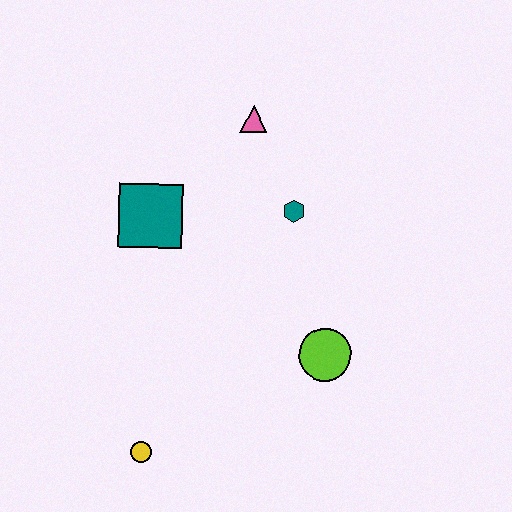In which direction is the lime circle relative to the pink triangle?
The lime circle is below the pink triangle.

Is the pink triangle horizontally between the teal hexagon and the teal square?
Yes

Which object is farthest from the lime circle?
The pink triangle is farthest from the lime circle.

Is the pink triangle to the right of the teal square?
Yes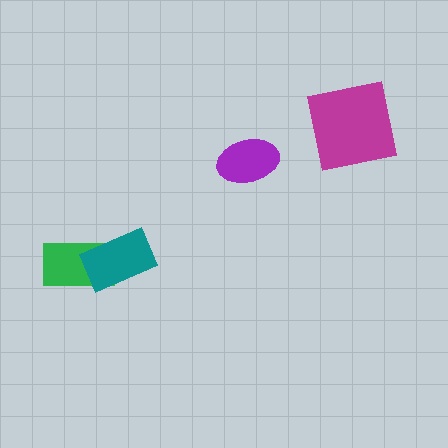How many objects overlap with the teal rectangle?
1 object overlaps with the teal rectangle.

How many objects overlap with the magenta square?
0 objects overlap with the magenta square.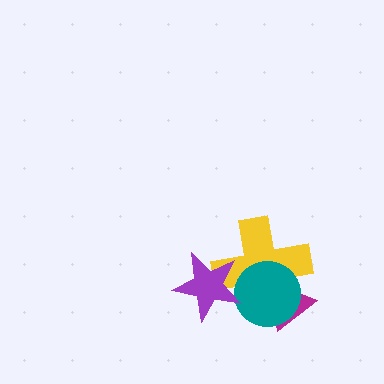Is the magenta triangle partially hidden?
Yes, it is partially covered by another shape.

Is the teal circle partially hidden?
Yes, it is partially covered by another shape.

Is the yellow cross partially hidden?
Yes, it is partially covered by another shape.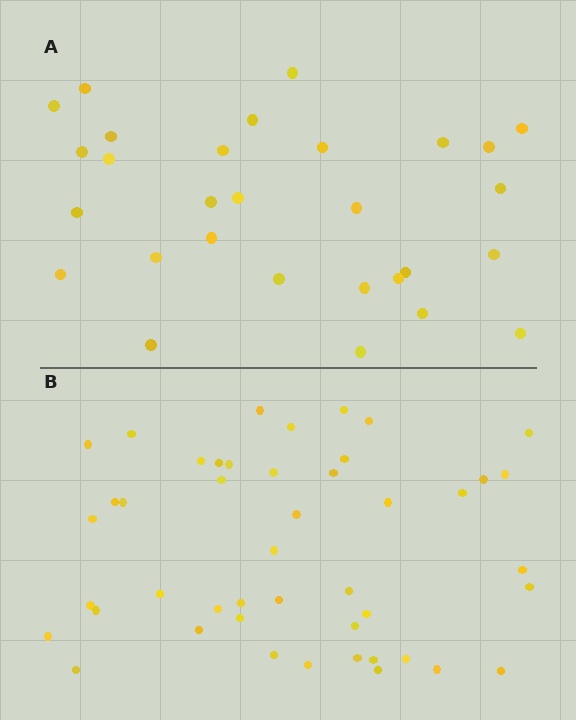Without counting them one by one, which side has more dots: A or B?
Region B (the bottom region) has more dots.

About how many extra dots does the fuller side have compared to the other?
Region B has approximately 15 more dots than region A.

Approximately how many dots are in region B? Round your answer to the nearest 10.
About 50 dots. (The exact count is 46, which rounds to 50.)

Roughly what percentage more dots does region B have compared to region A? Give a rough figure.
About 60% more.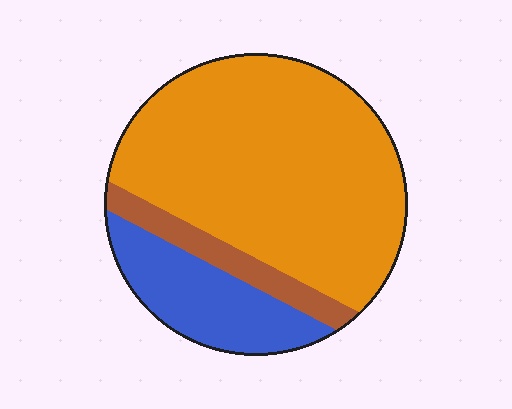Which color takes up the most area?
Orange, at roughly 70%.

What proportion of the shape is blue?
Blue takes up less than a quarter of the shape.